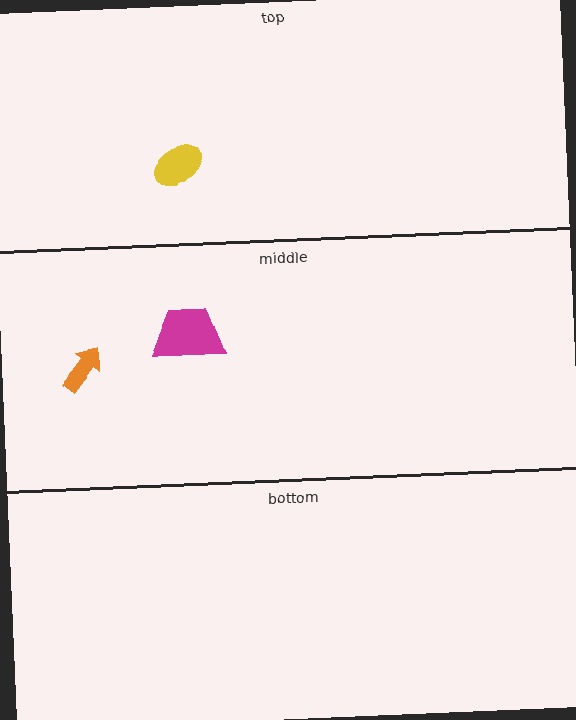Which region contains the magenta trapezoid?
The middle region.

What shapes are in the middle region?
The orange arrow, the magenta trapezoid.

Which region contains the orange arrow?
The middle region.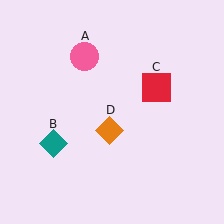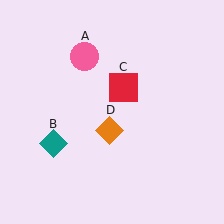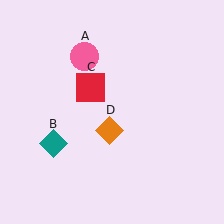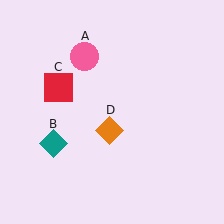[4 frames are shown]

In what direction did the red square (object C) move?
The red square (object C) moved left.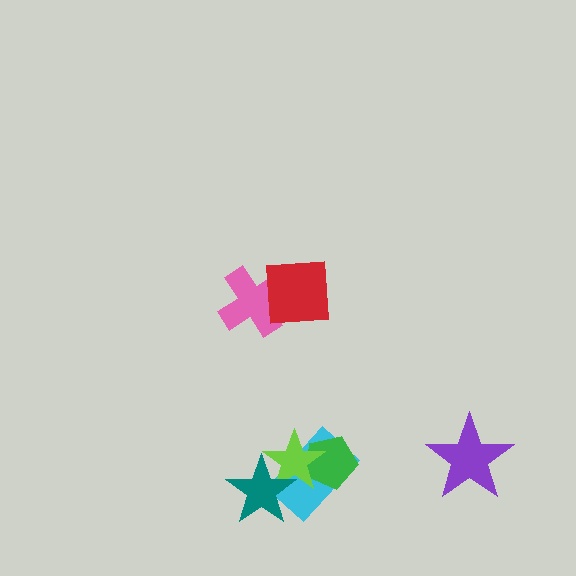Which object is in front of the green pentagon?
The lime star is in front of the green pentagon.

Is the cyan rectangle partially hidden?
Yes, it is partially covered by another shape.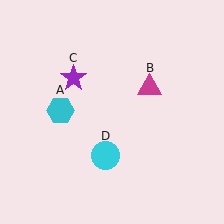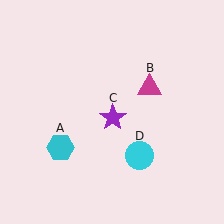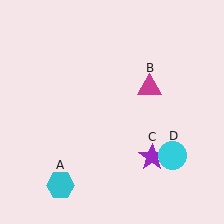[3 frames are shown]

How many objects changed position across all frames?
3 objects changed position: cyan hexagon (object A), purple star (object C), cyan circle (object D).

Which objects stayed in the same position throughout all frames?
Magenta triangle (object B) remained stationary.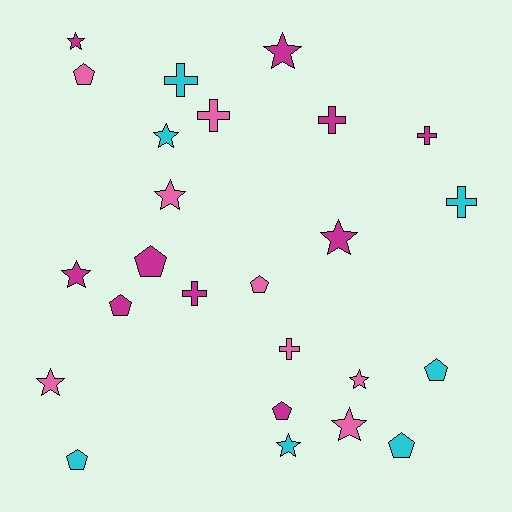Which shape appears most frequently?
Star, with 10 objects.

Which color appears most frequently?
Magenta, with 10 objects.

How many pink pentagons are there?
There are 2 pink pentagons.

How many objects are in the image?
There are 25 objects.